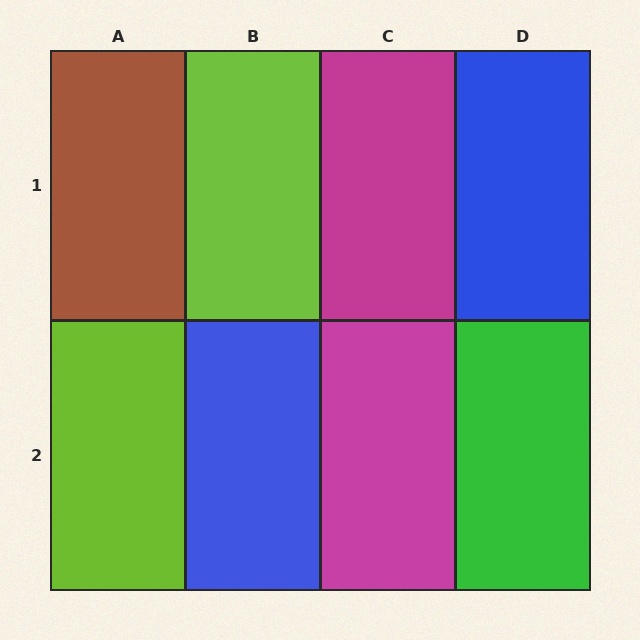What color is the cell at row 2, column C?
Magenta.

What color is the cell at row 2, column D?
Green.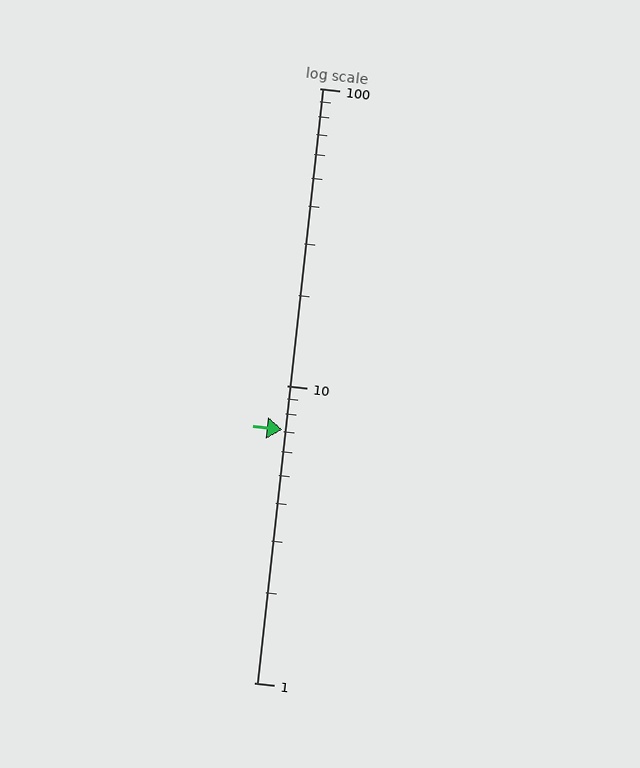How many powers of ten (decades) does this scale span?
The scale spans 2 decades, from 1 to 100.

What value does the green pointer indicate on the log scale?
The pointer indicates approximately 7.1.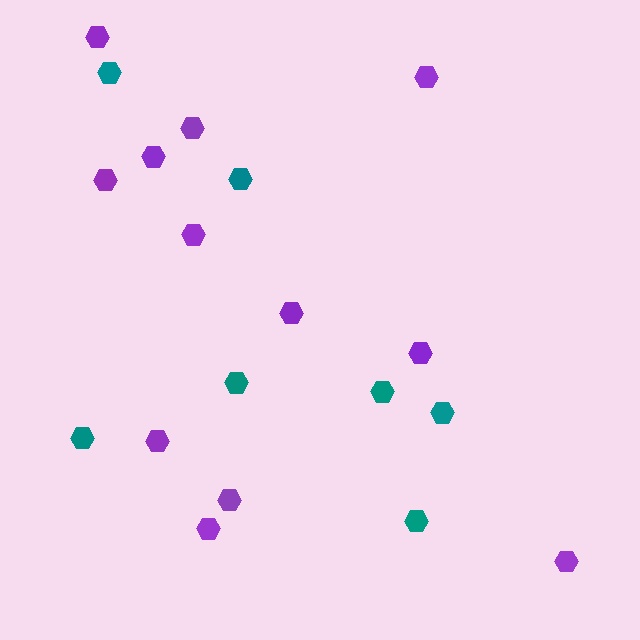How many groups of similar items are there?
There are 2 groups: one group of teal hexagons (7) and one group of purple hexagons (12).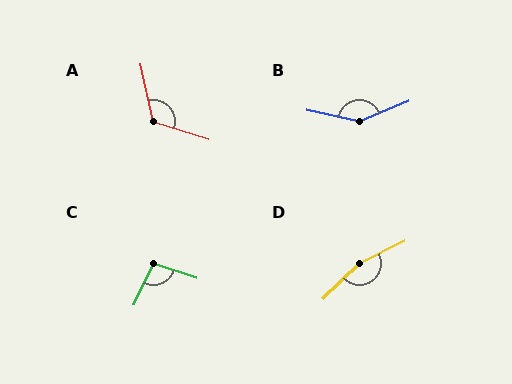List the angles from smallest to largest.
C (97°), A (120°), B (146°), D (163°).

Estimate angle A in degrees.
Approximately 120 degrees.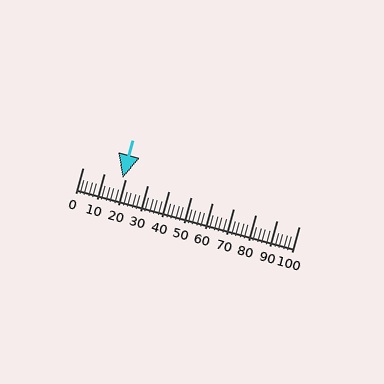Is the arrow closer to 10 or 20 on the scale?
The arrow is closer to 20.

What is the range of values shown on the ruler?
The ruler shows values from 0 to 100.